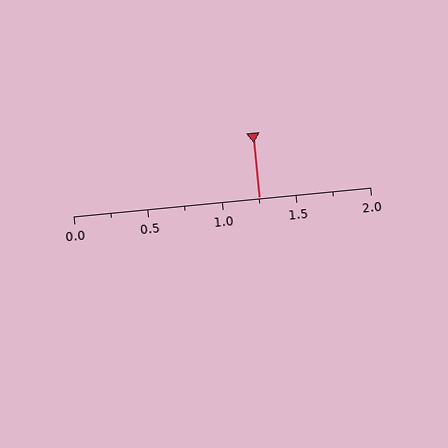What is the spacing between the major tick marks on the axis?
The major ticks are spaced 0.5 apart.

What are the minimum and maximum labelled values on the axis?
The axis runs from 0.0 to 2.0.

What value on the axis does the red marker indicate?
The marker indicates approximately 1.25.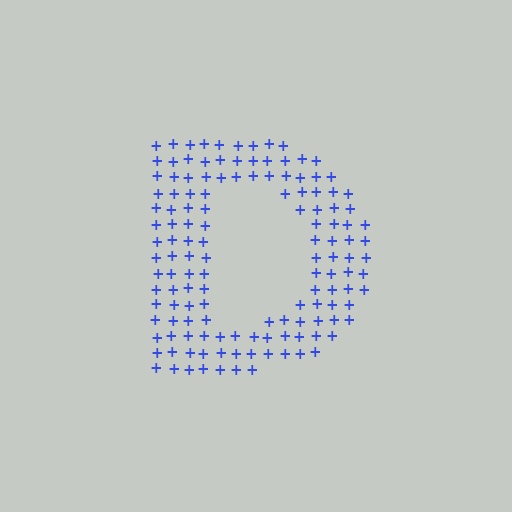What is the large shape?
The large shape is the letter D.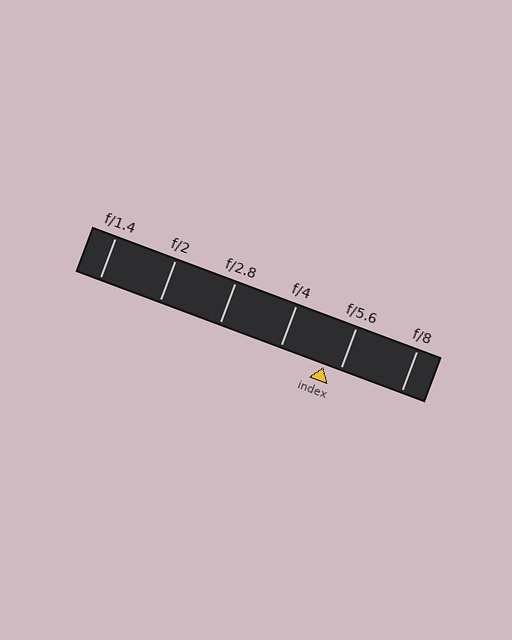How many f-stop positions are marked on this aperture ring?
There are 6 f-stop positions marked.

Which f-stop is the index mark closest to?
The index mark is closest to f/5.6.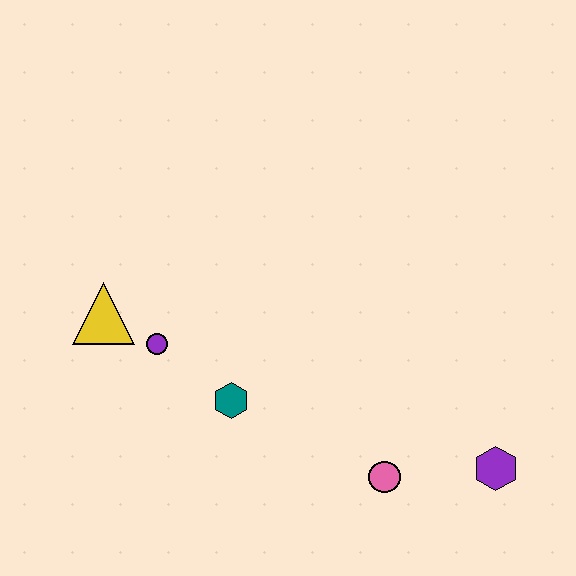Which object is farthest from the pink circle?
The yellow triangle is farthest from the pink circle.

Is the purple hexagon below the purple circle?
Yes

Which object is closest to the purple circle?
The yellow triangle is closest to the purple circle.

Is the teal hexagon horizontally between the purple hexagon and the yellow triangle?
Yes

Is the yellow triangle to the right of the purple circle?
No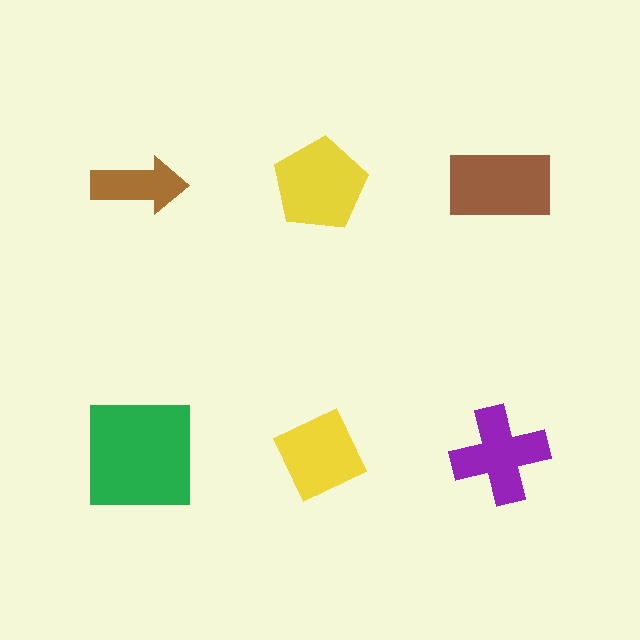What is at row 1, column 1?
A brown arrow.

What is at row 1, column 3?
A brown rectangle.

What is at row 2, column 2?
A yellow diamond.